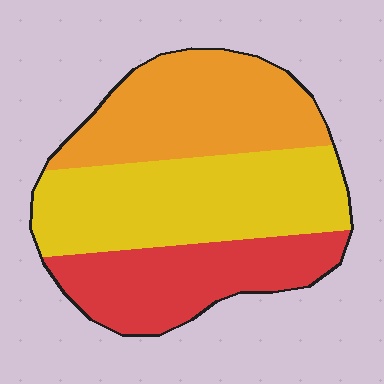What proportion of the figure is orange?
Orange takes up about one third (1/3) of the figure.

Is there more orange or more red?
Orange.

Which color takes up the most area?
Yellow, at roughly 40%.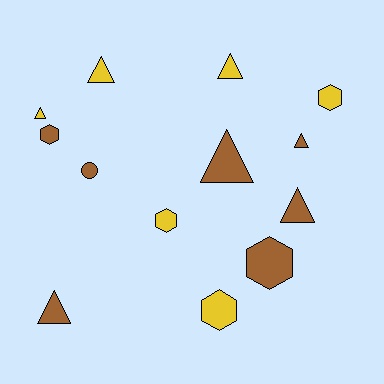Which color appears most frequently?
Brown, with 7 objects.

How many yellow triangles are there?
There are 3 yellow triangles.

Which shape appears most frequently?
Triangle, with 7 objects.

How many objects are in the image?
There are 13 objects.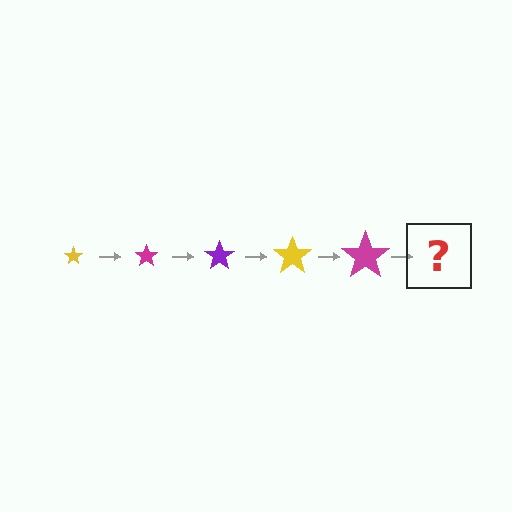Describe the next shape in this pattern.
It should be a purple star, larger than the previous one.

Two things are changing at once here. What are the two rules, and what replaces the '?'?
The two rules are that the star grows larger each step and the color cycles through yellow, magenta, and purple. The '?' should be a purple star, larger than the previous one.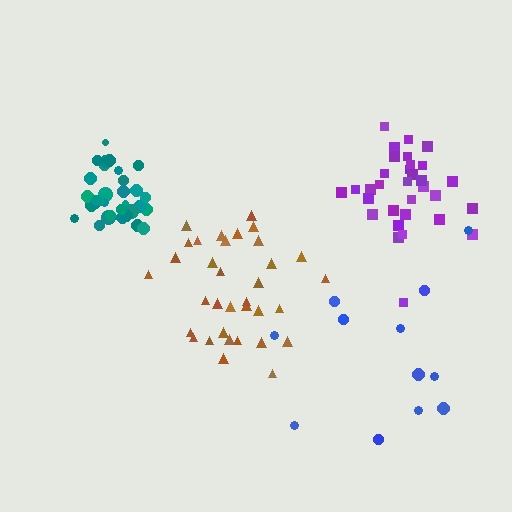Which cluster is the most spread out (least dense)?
Blue.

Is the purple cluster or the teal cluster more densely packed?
Teal.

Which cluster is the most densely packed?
Teal.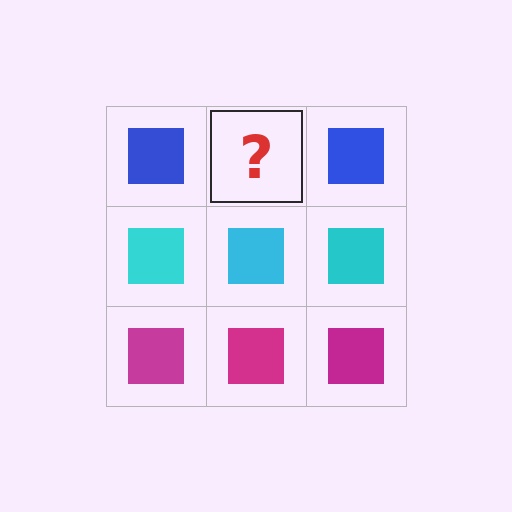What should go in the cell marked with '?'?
The missing cell should contain a blue square.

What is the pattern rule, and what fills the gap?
The rule is that each row has a consistent color. The gap should be filled with a blue square.